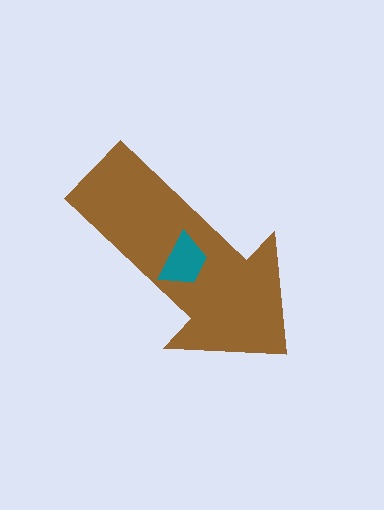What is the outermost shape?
The brown arrow.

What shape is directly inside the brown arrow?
The teal trapezoid.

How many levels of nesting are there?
2.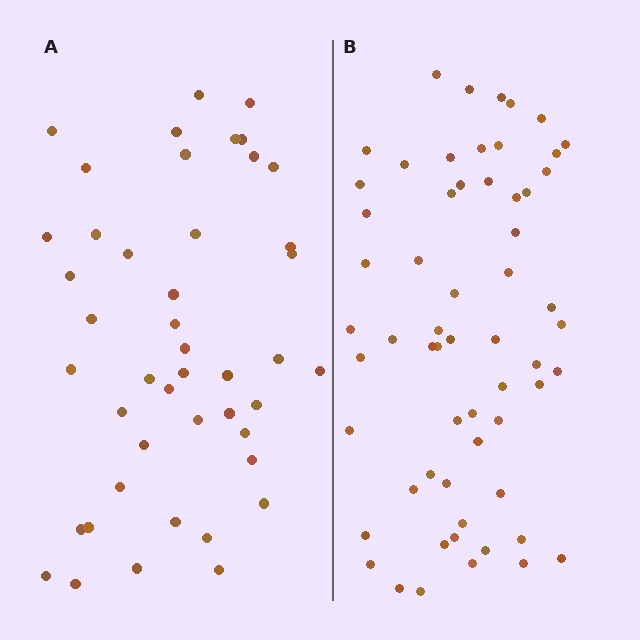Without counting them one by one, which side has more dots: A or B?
Region B (the right region) has more dots.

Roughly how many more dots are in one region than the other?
Region B has approximately 15 more dots than region A.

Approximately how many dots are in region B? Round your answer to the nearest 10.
About 60 dots.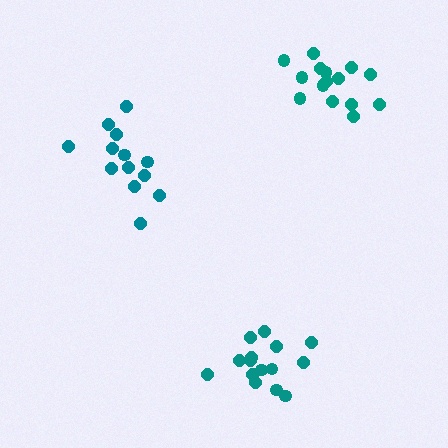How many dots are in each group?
Group 1: 15 dots, Group 2: 13 dots, Group 3: 15 dots (43 total).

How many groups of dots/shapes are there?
There are 3 groups.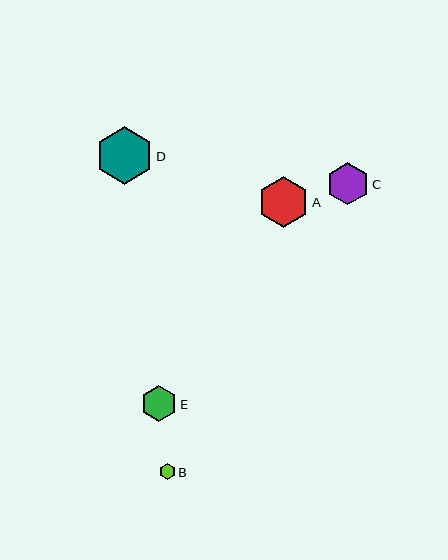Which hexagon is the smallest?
Hexagon B is the smallest with a size of approximately 15 pixels.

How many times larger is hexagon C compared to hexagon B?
Hexagon C is approximately 2.8 times the size of hexagon B.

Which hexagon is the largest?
Hexagon D is the largest with a size of approximately 57 pixels.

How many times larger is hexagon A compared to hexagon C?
Hexagon A is approximately 1.2 times the size of hexagon C.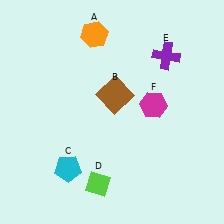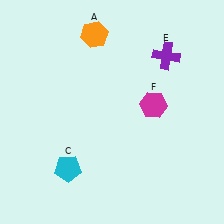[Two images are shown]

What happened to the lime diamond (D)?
The lime diamond (D) was removed in Image 2. It was in the bottom-left area of Image 1.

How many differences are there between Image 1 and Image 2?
There are 2 differences between the two images.